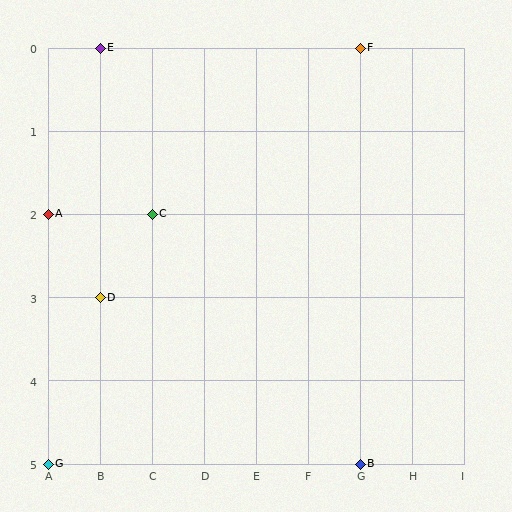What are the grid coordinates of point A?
Point A is at grid coordinates (A, 2).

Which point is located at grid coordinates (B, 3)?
Point D is at (B, 3).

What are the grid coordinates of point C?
Point C is at grid coordinates (C, 2).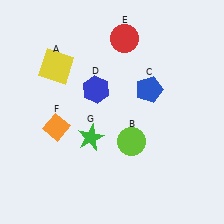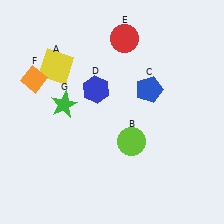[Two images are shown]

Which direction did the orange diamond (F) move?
The orange diamond (F) moved up.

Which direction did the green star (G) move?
The green star (G) moved up.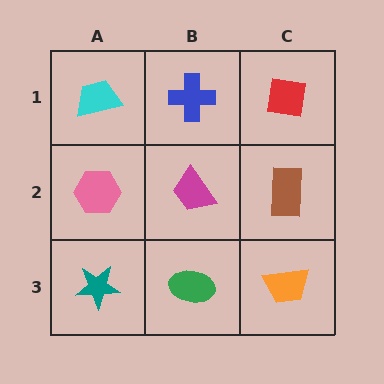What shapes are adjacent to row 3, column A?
A pink hexagon (row 2, column A), a green ellipse (row 3, column B).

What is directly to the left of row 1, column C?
A blue cross.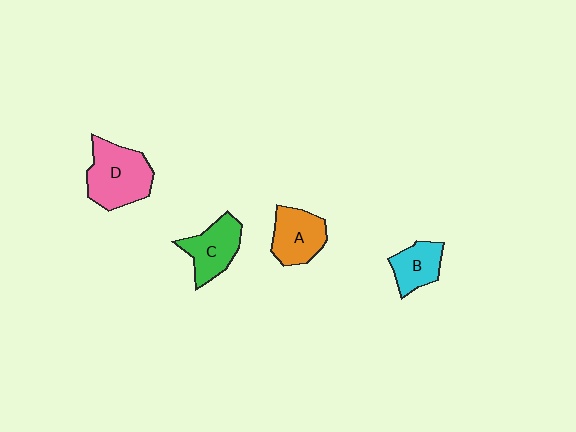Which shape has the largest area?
Shape D (pink).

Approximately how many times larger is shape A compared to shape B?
Approximately 1.3 times.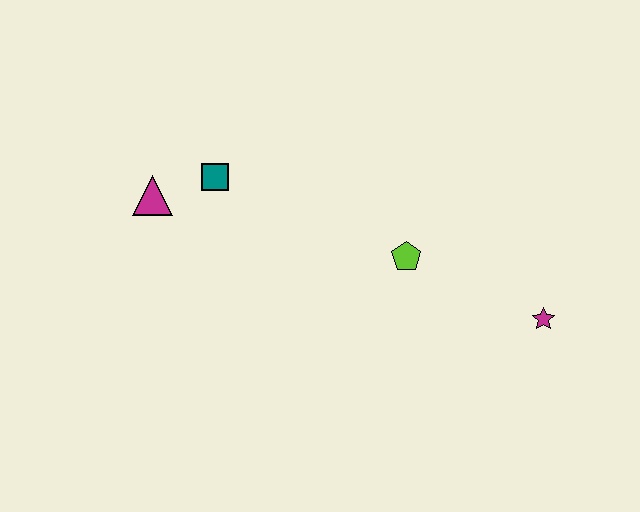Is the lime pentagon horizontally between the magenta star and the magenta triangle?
Yes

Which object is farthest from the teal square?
The magenta star is farthest from the teal square.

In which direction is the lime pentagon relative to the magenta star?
The lime pentagon is to the left of the magenta star.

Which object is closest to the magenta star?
The lime pentagon is closest to the magenta star.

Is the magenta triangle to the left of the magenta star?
Yes